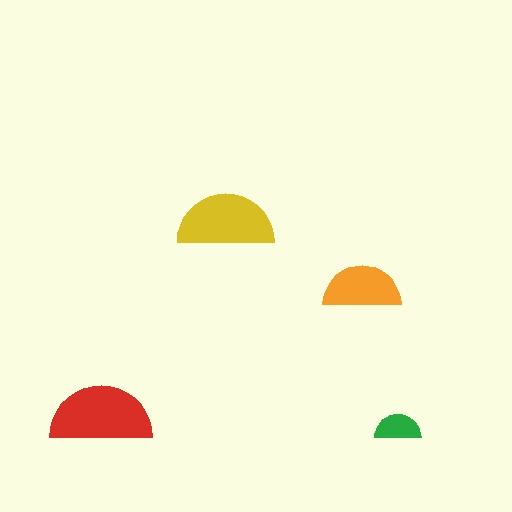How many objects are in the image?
There are 4 objects in the image.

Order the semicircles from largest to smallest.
the red one, the yellow one, the orange one, the green one.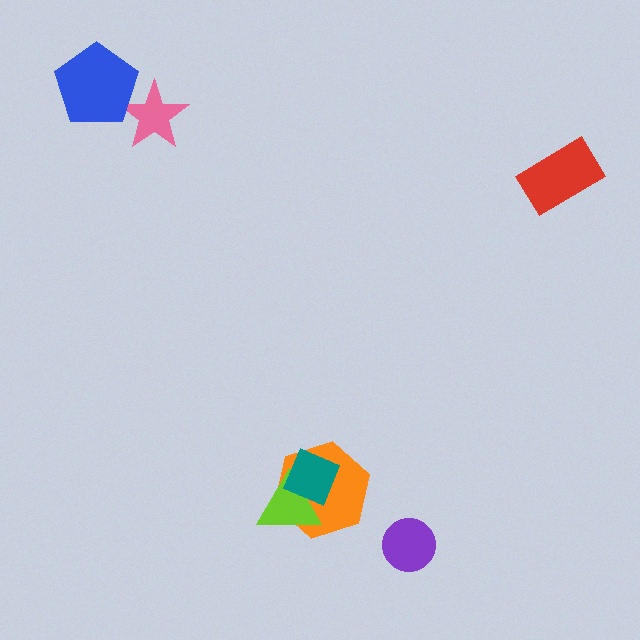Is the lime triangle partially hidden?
Yes, it is partially covered by another shape.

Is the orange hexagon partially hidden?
Yes, it is partially covered by another shape.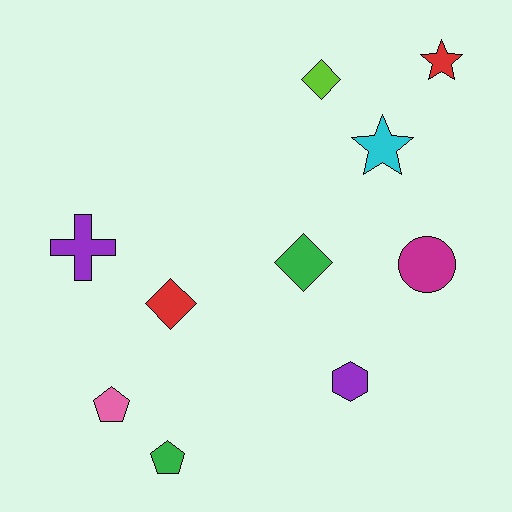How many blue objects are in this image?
There are no blue objects.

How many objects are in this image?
There are 10 objects.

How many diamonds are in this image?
There are 3 diamonds.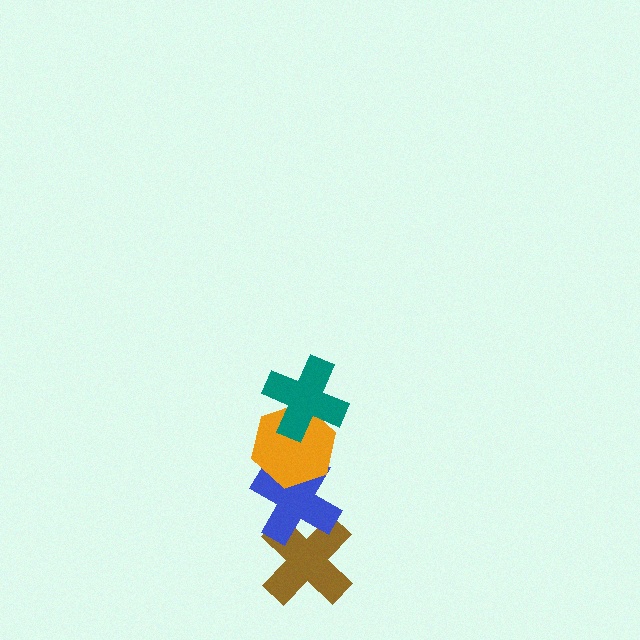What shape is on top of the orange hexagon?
The teal cross is on top of the orange hexagon.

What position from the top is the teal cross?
The teal cross is 1st from the top.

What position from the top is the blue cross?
The blue cross is 3rd from the top.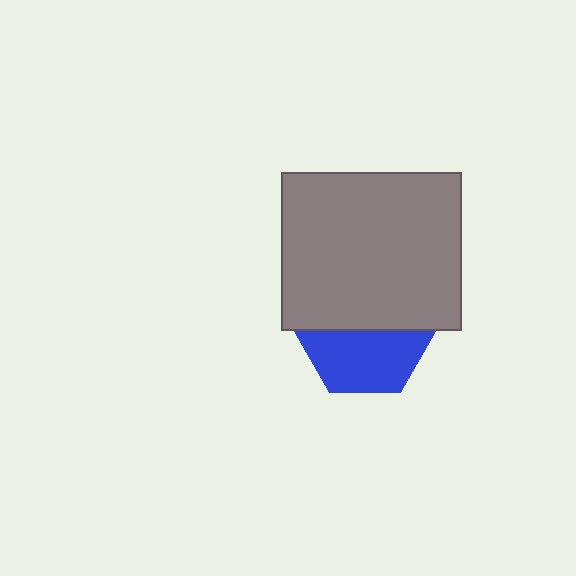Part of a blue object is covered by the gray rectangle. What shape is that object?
It is a hexagon.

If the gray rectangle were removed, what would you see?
You would see the complete blue hexagon.